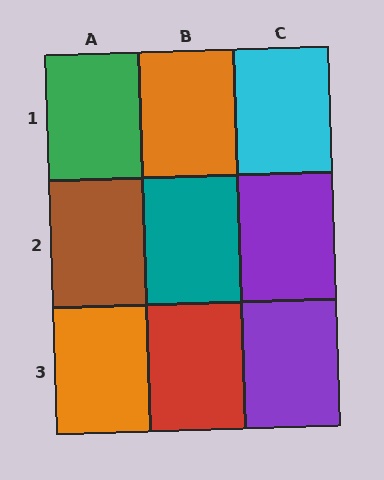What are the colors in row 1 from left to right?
Green, orange, cyan.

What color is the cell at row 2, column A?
Brown.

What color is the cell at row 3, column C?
Purple.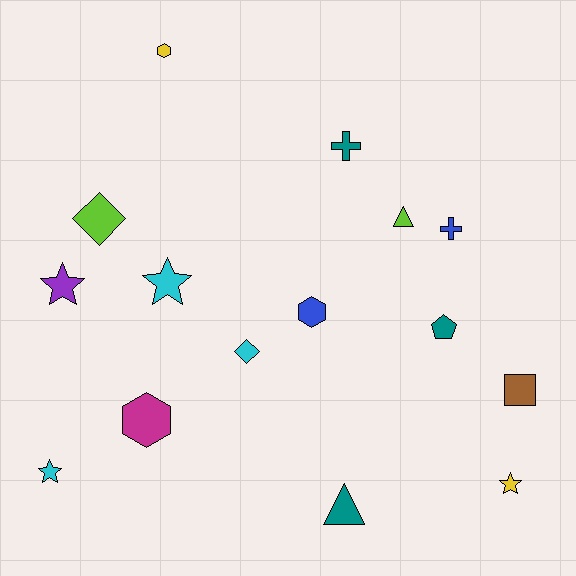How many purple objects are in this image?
There is 1 purple object.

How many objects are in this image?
There are 15 objects.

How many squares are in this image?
There is 1 square.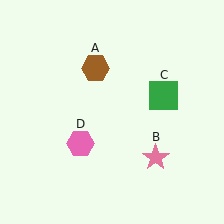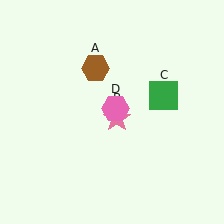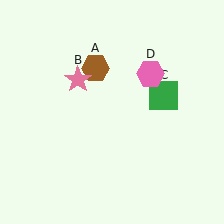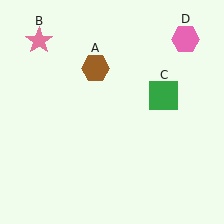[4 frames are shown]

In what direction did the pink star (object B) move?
The pink star (object B) moved up and to the left.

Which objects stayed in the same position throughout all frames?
Brown hexagon (object A) and green square (object C) remained stationary.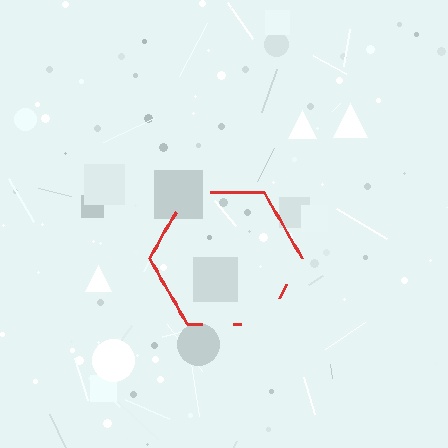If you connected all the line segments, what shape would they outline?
They would outline a hexagon.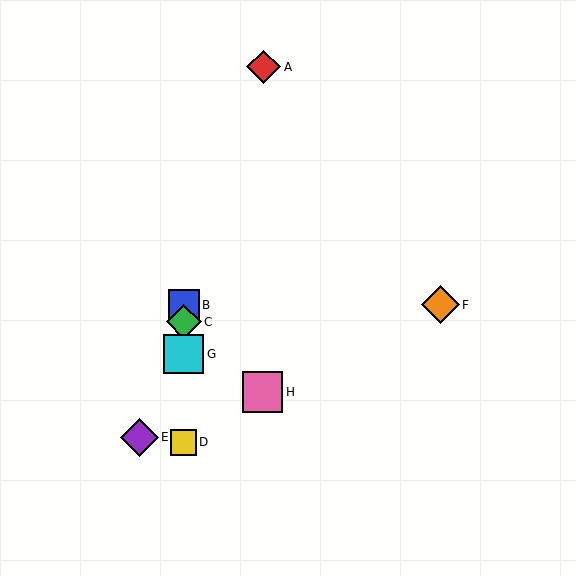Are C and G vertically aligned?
Yes, both are at x≈184.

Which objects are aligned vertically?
Objects B, C, D, G are aligned vertically.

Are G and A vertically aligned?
No, G is at x≈184 and A is at x≈264.